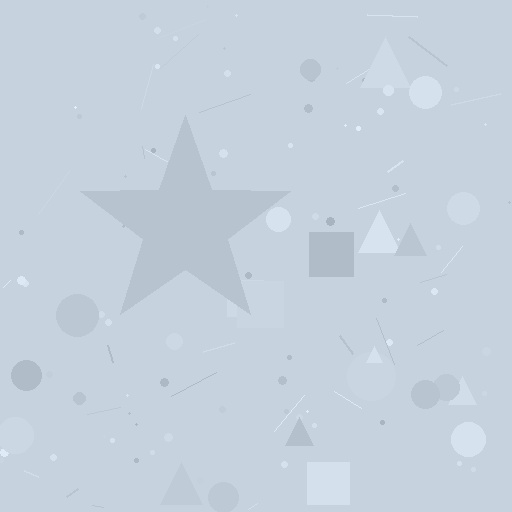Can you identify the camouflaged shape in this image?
The camouflaged shape is a star.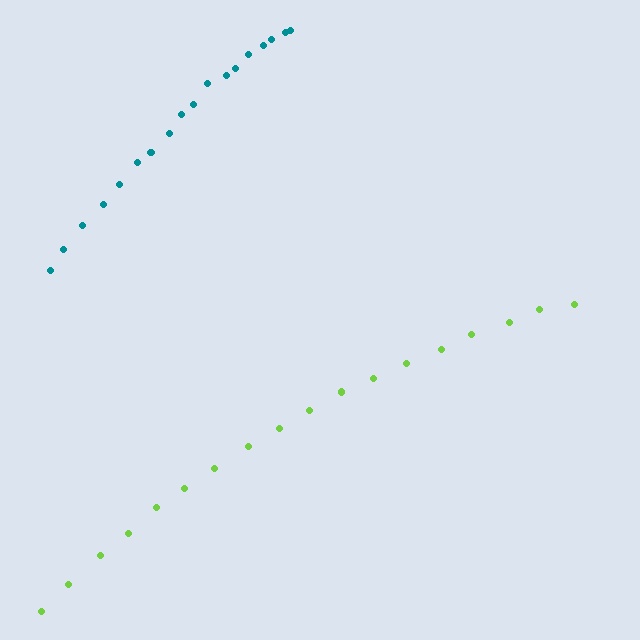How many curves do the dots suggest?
There are 2 distinct paths.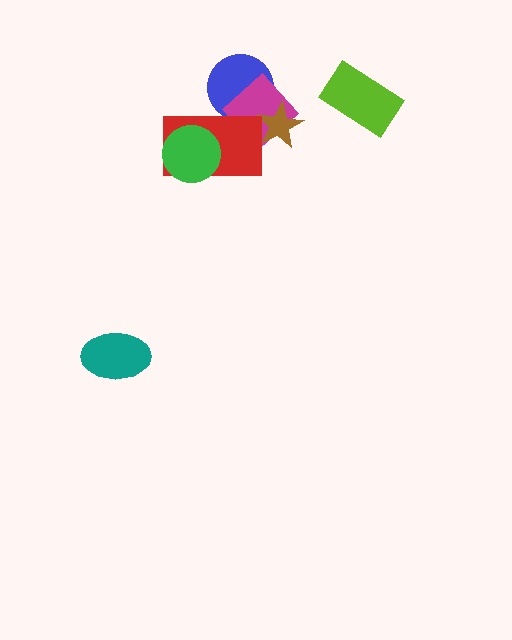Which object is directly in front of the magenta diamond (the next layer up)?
The brown star is directly in front of the magenta diamond.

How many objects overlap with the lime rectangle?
0 objects overlap with the lime rectangle.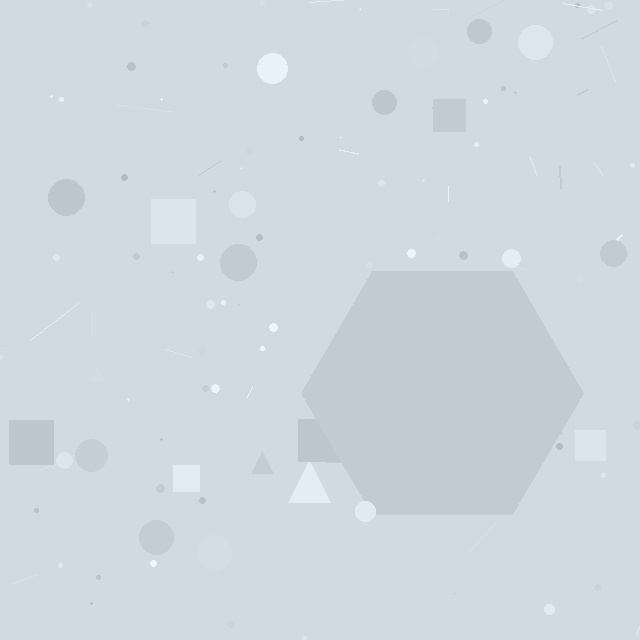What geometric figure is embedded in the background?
A hexagon is embedded in the background.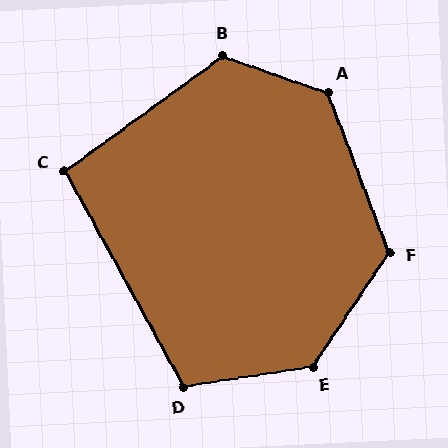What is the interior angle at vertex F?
Approximately 125 degrees (obtuse).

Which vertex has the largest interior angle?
E, at approximately 133 degrees.